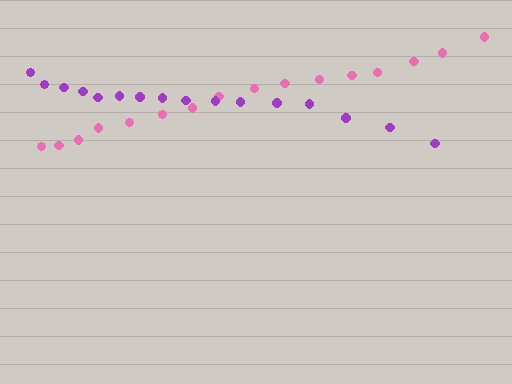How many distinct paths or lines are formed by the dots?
There are 2 distinct paths.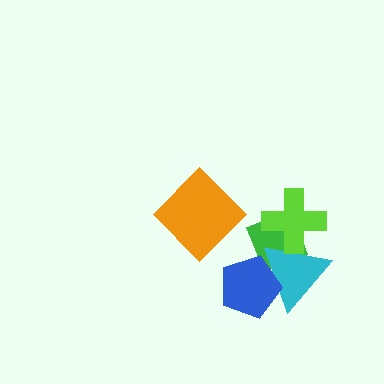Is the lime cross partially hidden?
No, no other shape covers it.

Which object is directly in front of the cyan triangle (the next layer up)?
The lime cross is directly in front of the cyan triangle.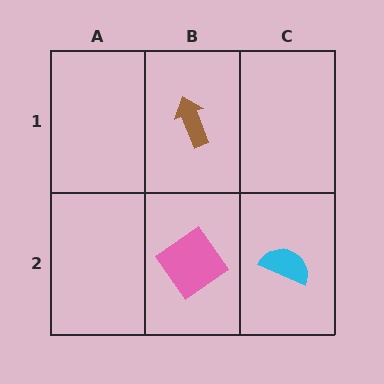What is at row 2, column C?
A cyan semicircle.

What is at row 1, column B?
A brown arrow.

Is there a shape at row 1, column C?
No, that cell is empty.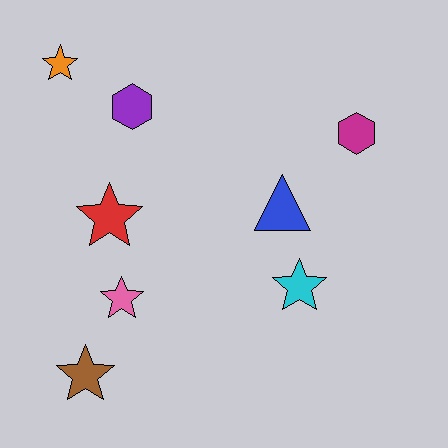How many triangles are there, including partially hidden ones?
There is 1 triangle.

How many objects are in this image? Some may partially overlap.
There are 8 objects.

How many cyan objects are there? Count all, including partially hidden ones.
There is 1 cyan object.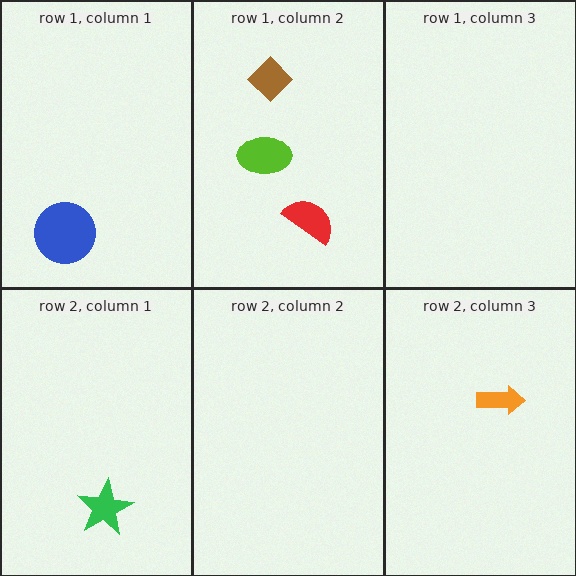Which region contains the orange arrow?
The row 2, column 3 region.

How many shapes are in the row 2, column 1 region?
1.